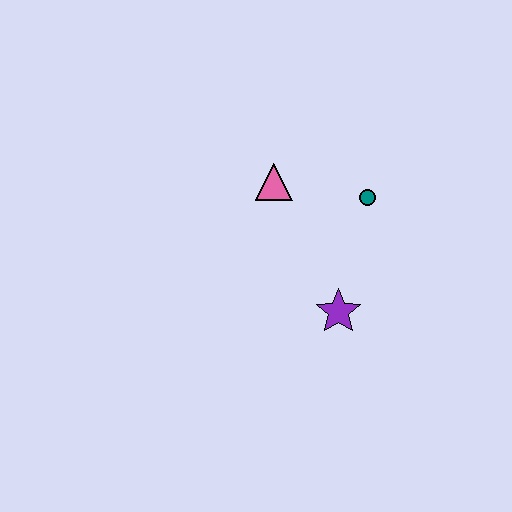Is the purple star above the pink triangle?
No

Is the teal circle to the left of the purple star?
No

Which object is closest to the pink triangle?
The teal circle is closest to the pink triangle.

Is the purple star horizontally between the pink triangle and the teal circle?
Yes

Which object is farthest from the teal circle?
The purple star is farthest from the teal circle.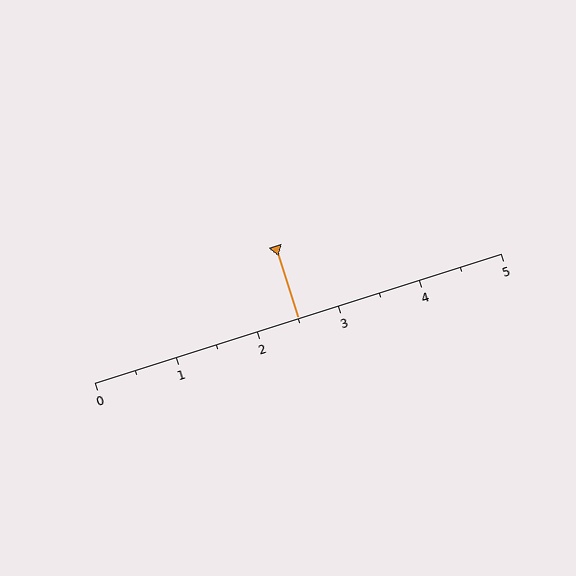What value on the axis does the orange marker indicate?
The marker indicates approximately 2.5.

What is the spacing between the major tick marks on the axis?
The major ticks are spaced 1 apart.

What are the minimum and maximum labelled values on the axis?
The axis runs from 0 to 5.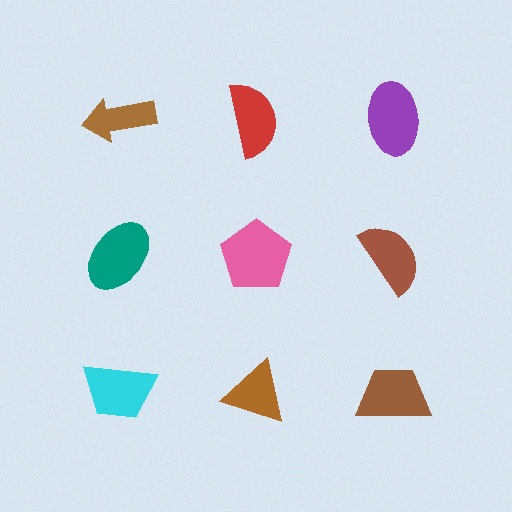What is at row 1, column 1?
A brown arrow.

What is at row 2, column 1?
A teal ellipse.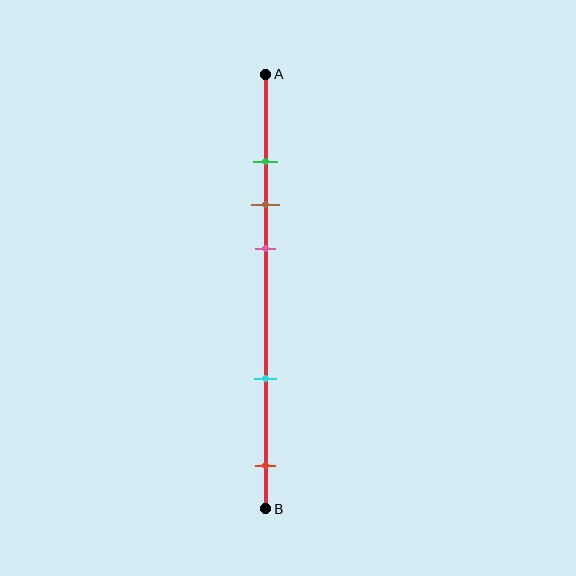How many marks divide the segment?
There are 5 marks dividing the segment.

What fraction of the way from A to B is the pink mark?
The pink mark is approximately 40% (0.4) of the way from A to B.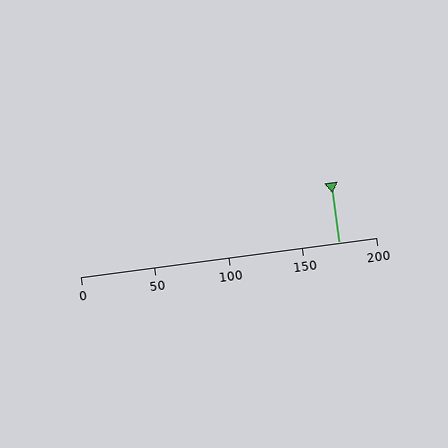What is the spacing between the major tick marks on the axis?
The major ticks are spaced 50 apart.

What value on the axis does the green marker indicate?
The marker indicates approximately 175.